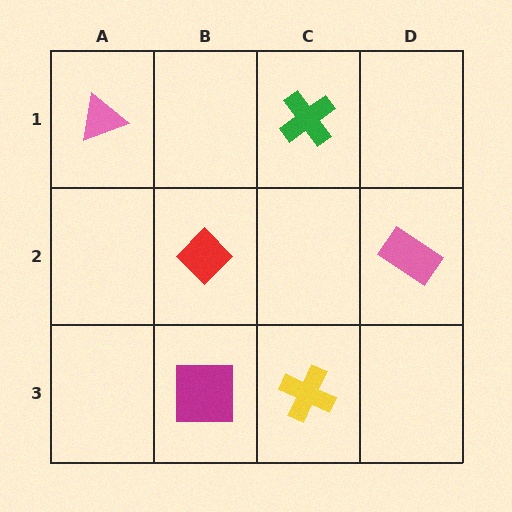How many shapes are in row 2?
2 shapes.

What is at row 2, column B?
A red diamond.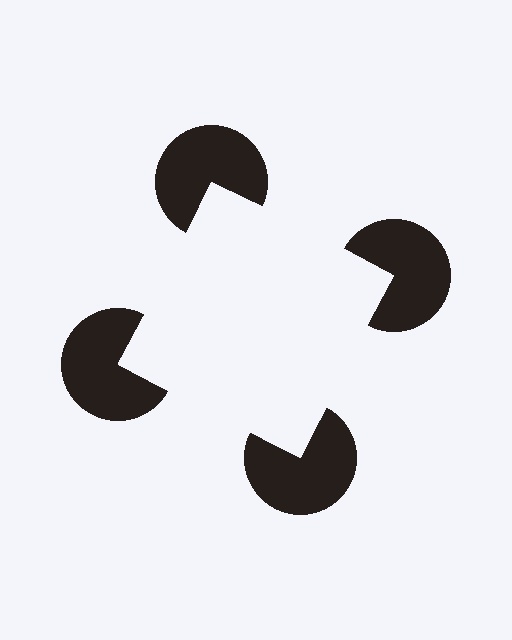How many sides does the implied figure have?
4 sides.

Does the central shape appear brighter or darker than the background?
It typically appears slightly brighter than the background, even though no actual brightness change is drawn.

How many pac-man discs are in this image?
There are 4 — one at each vertex of the illusory square.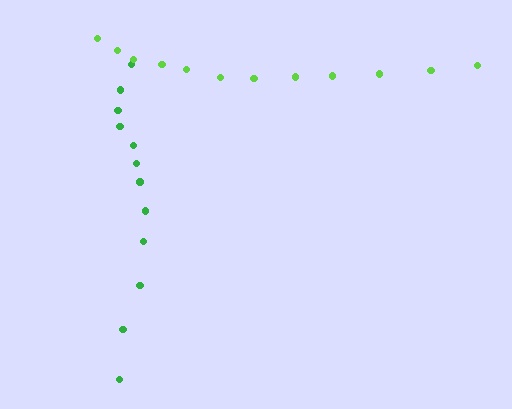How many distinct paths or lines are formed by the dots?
There are 2 distinct paths.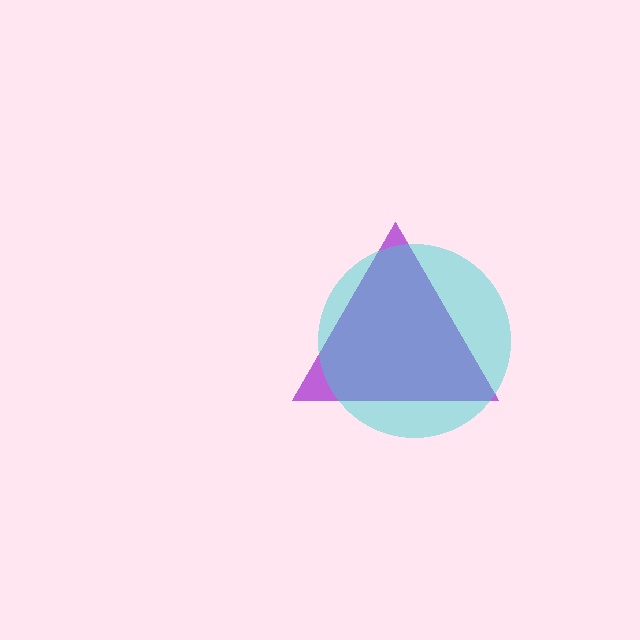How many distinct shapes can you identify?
There are 2 distinct shapes: a purple triangle, a cyan circle.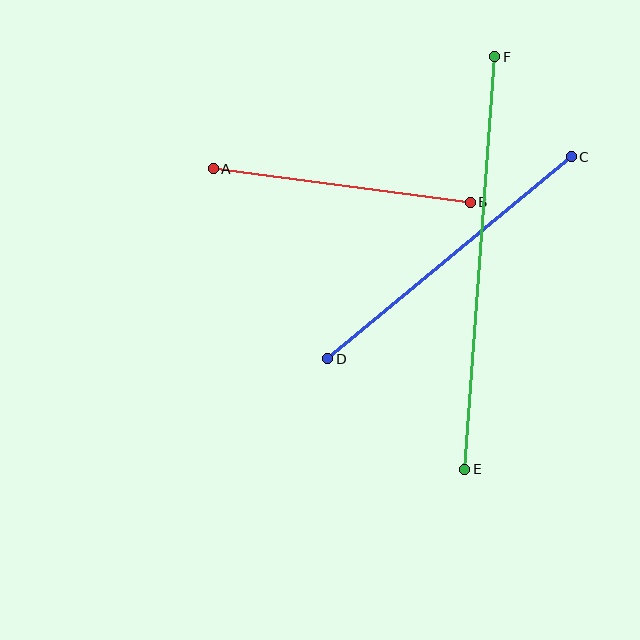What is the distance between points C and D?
The distance is approximately 316 pixels.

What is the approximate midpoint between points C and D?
The midpoint is at approximately (450, 258) pixels.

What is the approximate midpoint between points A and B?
The midpoint is at approximately (342, 185) pixels.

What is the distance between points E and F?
The distance is approximately 413 pixels.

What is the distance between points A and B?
The distance is approximately 259 pixels.